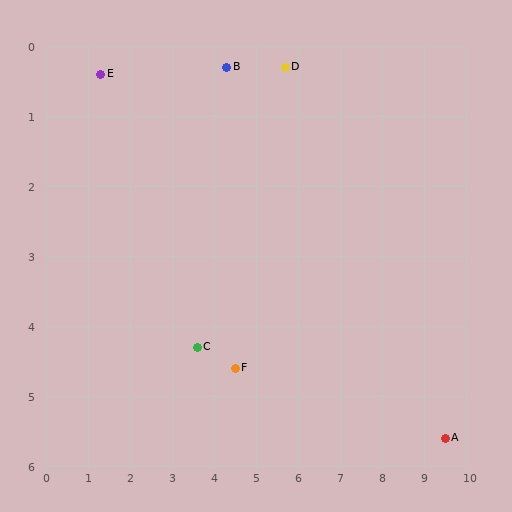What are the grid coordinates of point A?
Point A is at approximately (9.5, 5.6).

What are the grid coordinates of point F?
Point F is at approximately (4.5, 4.6).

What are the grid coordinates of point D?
Point D is at approximately (5.7, 0.3).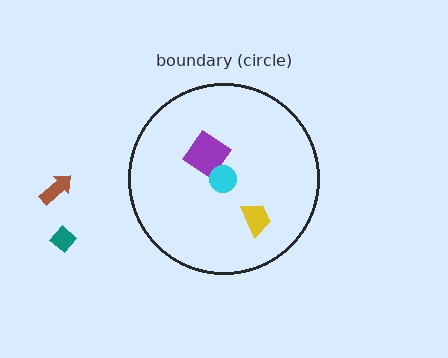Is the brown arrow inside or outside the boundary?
Outside.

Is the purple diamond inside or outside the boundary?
Inside.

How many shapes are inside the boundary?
3 inside, 2 outside.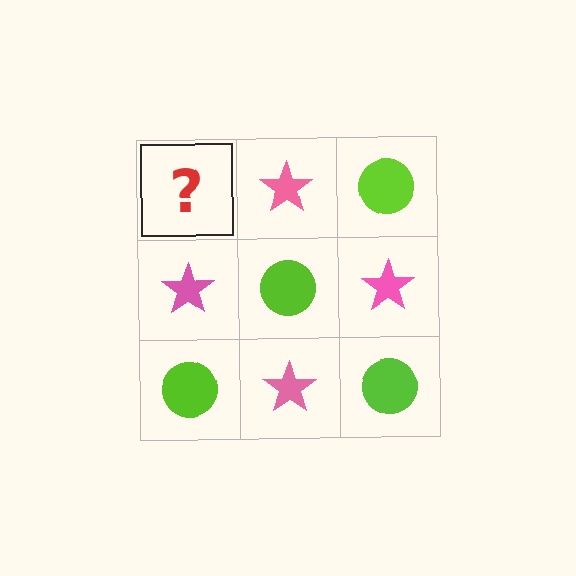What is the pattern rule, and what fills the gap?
The rule is that it alternates lime circle and pink star in a checkerboard pattern. The gap should be filled with a lime circle.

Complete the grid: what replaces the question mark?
The question mark should be replaced with a lime circle.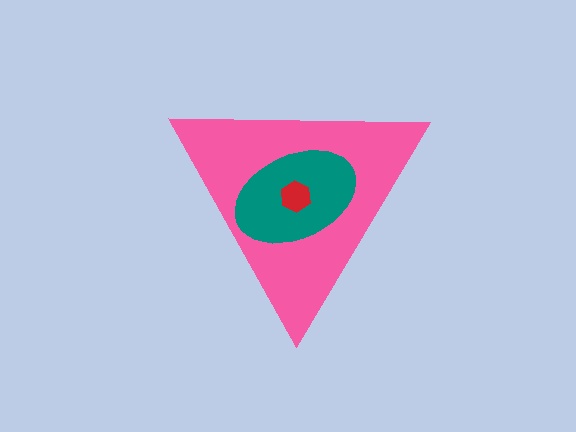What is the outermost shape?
The pink triangle.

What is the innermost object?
The red hexagon.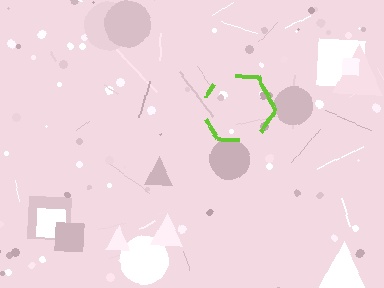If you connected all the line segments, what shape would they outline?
They would outline a hexagon.